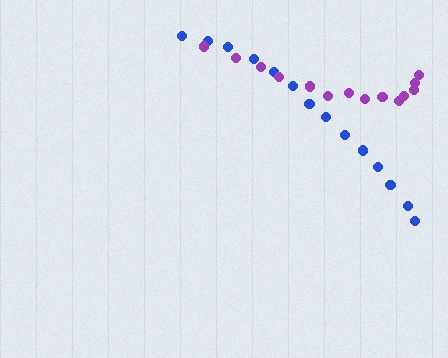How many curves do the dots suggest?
There are 2 distinct paths.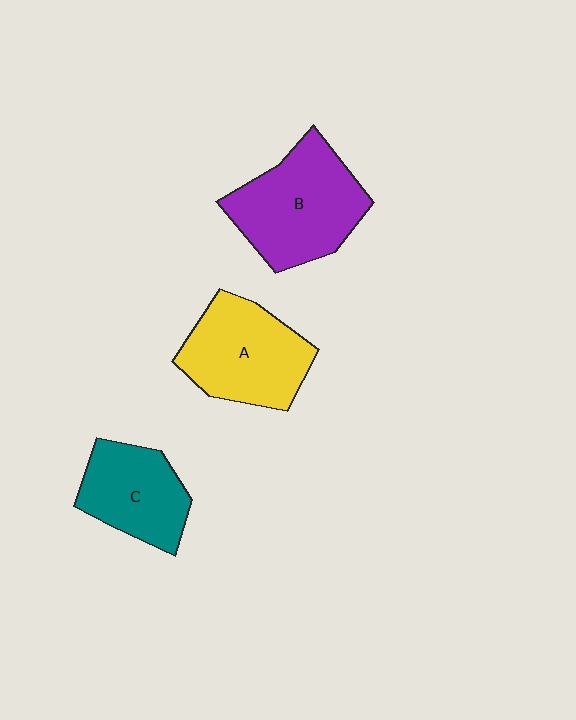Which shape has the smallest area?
Shape C (teal).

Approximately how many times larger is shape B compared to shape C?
Approximately 1.4 times.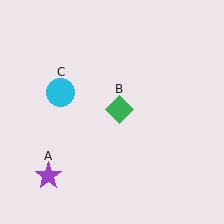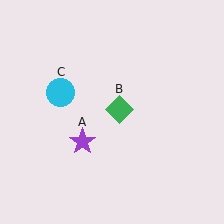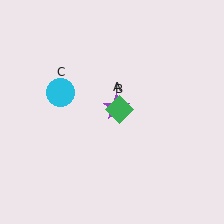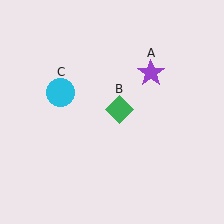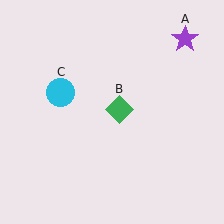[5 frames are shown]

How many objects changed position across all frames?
1 object changed position: purple star (object A).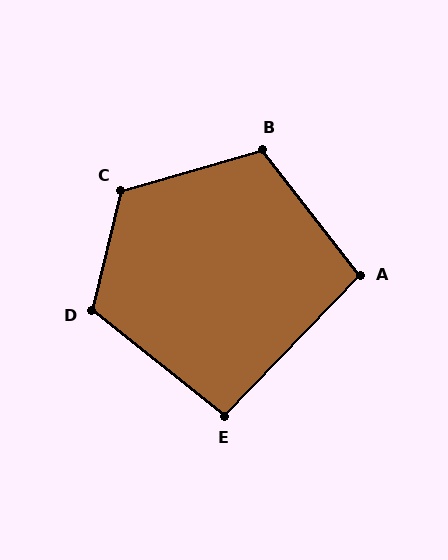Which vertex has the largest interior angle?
C, at approximately 120 degrees.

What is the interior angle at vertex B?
Approximately 111 degrees (obtuse).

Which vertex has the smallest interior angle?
E, at approximately 96 degrees.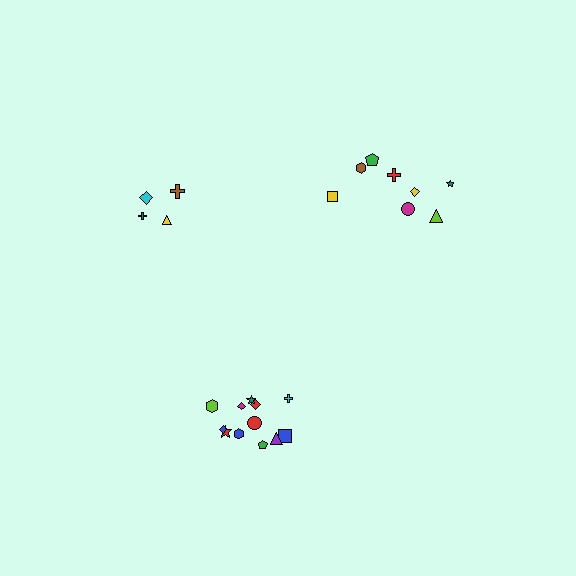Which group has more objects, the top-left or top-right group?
The top-right group.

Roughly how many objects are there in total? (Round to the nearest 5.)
Roughly 25 objects in total.